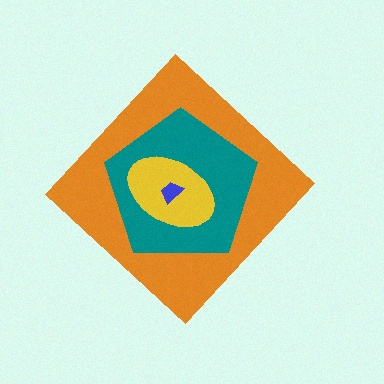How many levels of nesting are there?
4.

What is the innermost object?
The blue trapezoid.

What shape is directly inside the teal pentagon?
The yellow ellipse.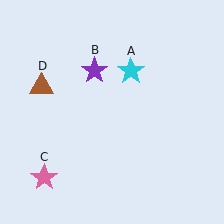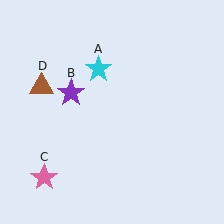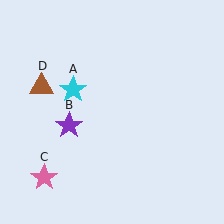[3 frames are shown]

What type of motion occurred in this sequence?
The cyan star (object A), purple star (object B) rotated counterclockwise around the center of the scene.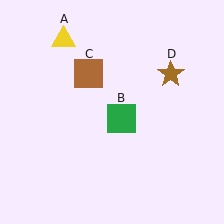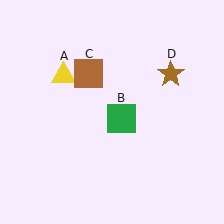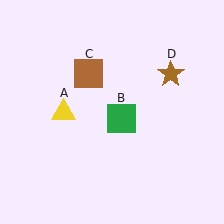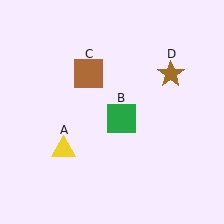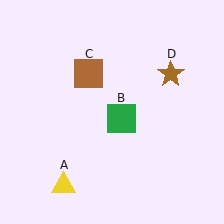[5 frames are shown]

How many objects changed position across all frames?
1 object changed position: yellow triangle (object A).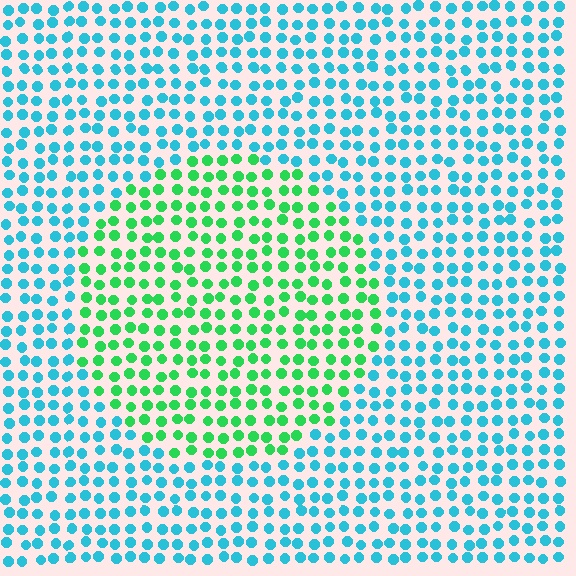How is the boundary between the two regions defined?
The boundary is defined purely by a slight shift in hue (about 53 degrees). Spacing, size, and orientation are identical on both sides.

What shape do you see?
I see a circle.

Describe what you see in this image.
The image is filled with small cyan elements in a uniform arrangement. A circle-shaped region is visible where the elements are tinted to a slightly different hue, forming a subtle color boundary.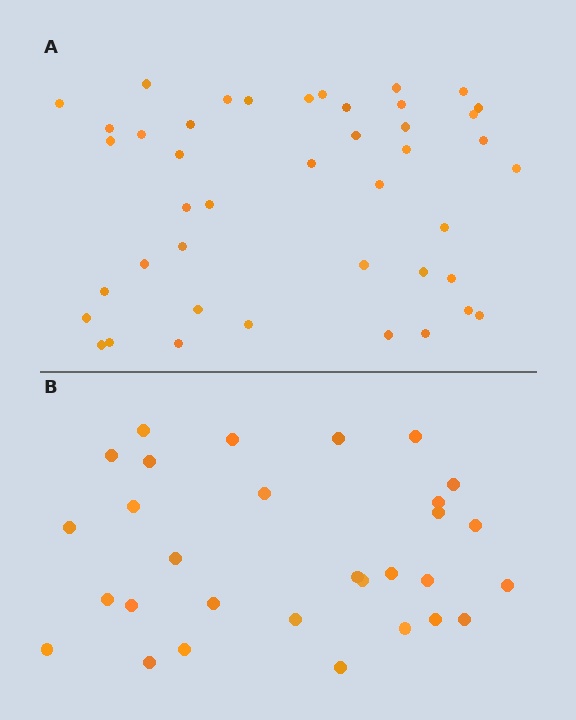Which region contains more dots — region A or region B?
Region A (the top region) has more dots.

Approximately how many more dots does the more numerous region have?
Region A has approximately 15 more dots than region B.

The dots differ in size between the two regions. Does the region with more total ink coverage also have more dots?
No. Region B has more total ink coverage because its dots are larger, but region A actually contains more individual dots. Total area can be misleading — the number of items is what matters here.